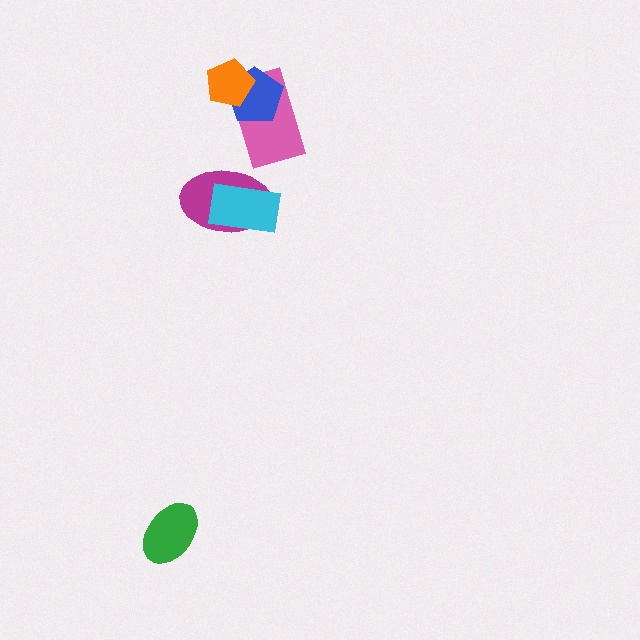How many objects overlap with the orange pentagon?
2 objects overlap with the orange pentagon.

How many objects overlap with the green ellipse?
0 objects overlap with the green ellipse.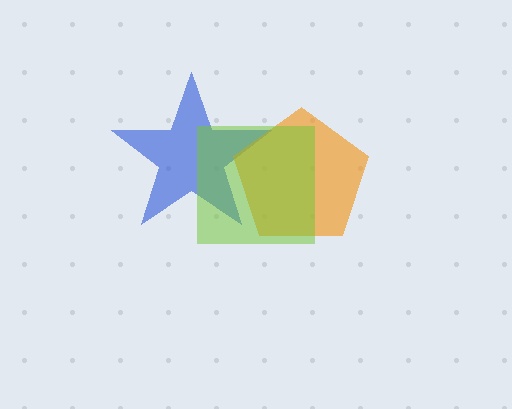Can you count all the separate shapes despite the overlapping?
Yes, there are 3 separate shapes.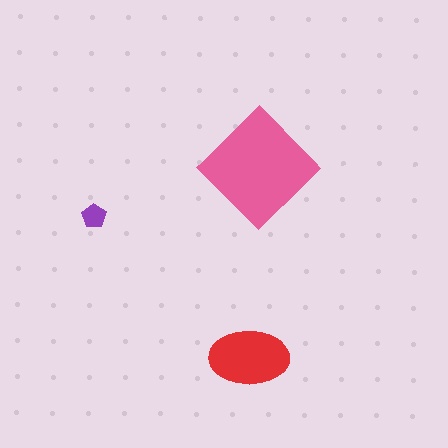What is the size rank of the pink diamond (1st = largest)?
1st.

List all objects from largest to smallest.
The pink diamond, the red ellipse, the purple pentagon.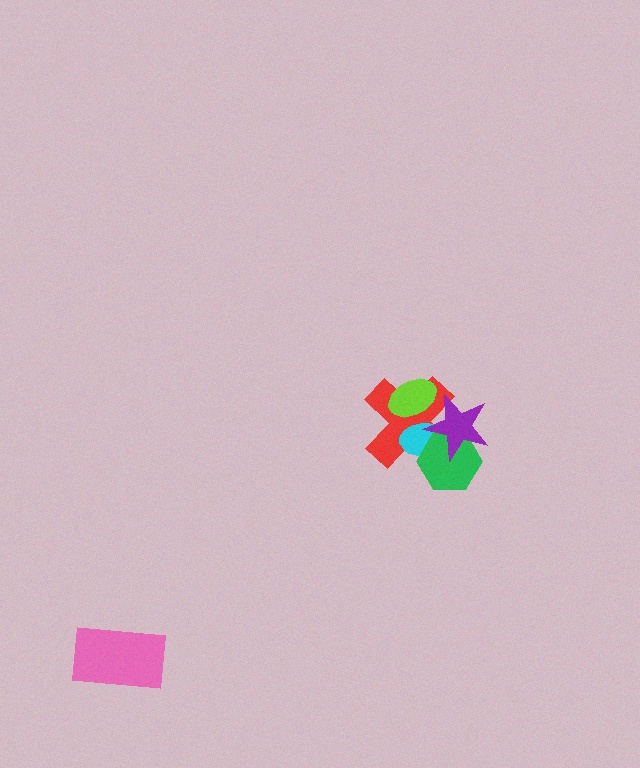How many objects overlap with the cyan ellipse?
4 objects overlap with the cyan ellipse.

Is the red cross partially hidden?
Yes, it is partially covered by another shape.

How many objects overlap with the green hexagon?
3 objects overlap with the green hexagon.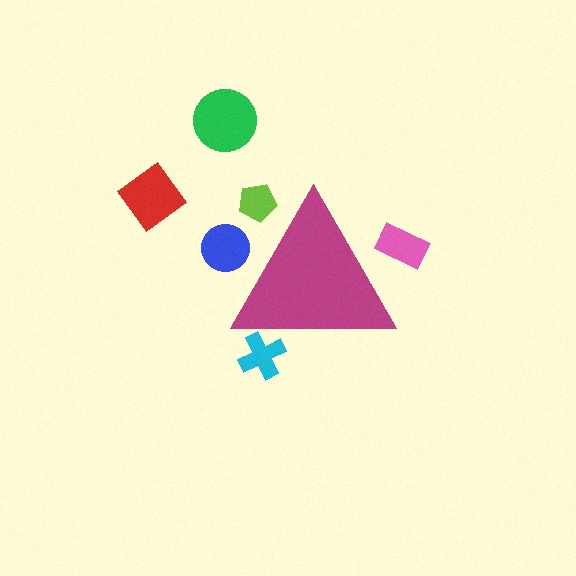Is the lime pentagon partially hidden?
Yes, the lime pentagon is partially hidden behind the magenta triangle.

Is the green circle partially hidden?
No, the green circle is fully visible.